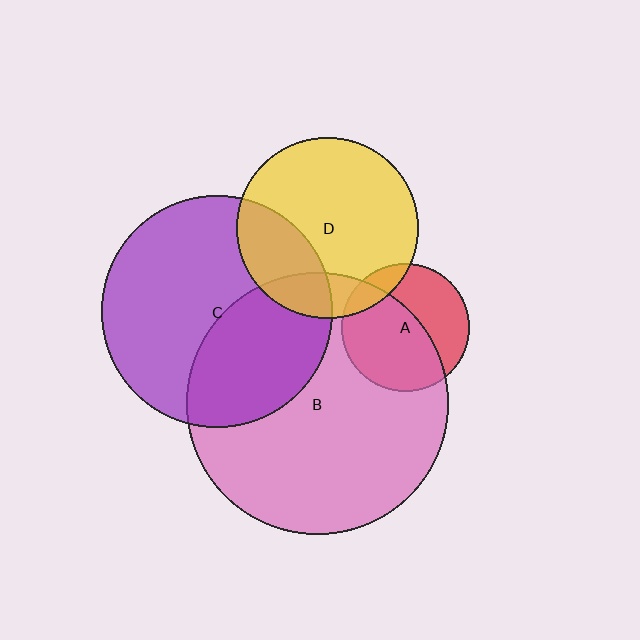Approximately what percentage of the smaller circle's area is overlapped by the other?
Approximately 40%.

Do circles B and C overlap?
Yes.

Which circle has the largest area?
Circle B (pink).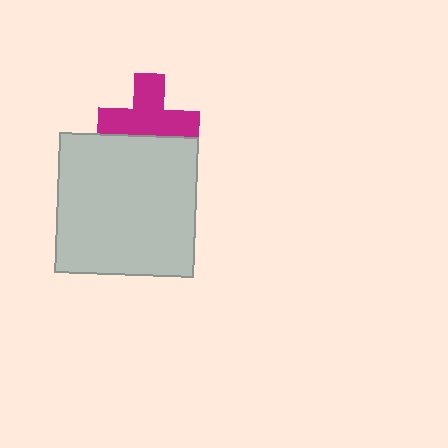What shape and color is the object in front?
The object in front is a light gray rectangle.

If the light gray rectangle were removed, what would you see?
You would see the complete magenta cross.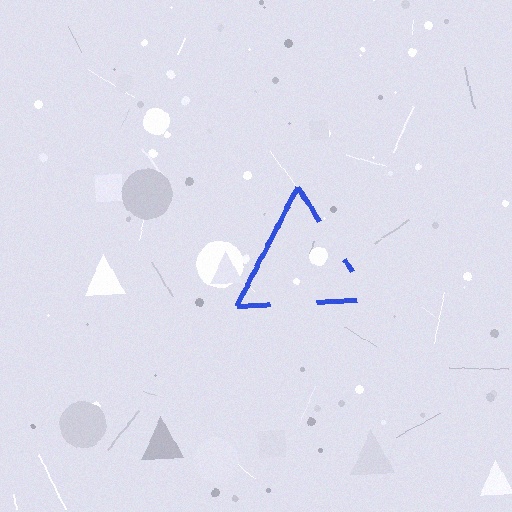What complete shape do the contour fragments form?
The contour fragments form a triangle.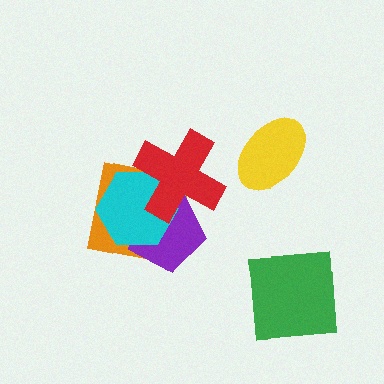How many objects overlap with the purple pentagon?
3 objects overlap with the purple pentagon.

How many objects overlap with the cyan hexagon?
3 objects overlap with the cyan hexagon.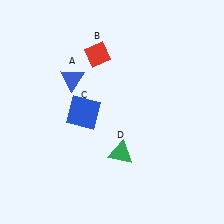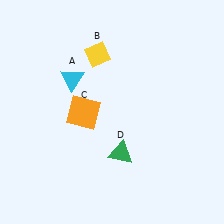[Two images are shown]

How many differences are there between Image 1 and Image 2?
There are 3 differences between the two images.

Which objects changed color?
A changed from blue to cyan. B changed from red to yellow. C changed from blue to orange.